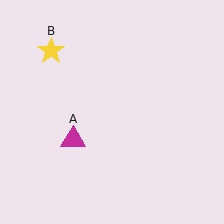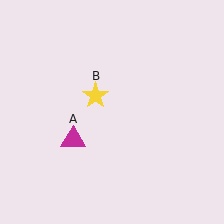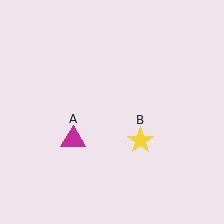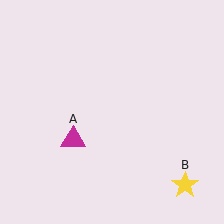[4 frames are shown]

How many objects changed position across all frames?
1 object changed position: yellow star (object B).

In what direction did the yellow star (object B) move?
The yellow star (object B) moved down and to the right.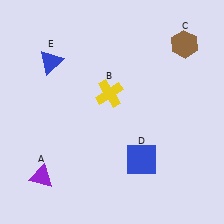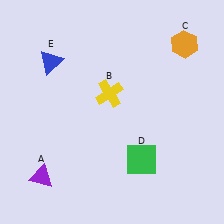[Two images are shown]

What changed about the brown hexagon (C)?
In Image 1, C is brown. In Image 2, it changed to orange.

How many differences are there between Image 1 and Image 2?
There are 2 differences between the two images.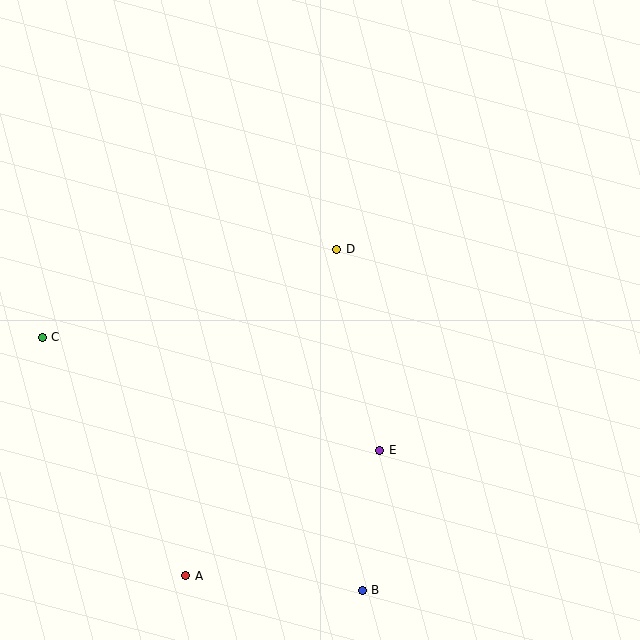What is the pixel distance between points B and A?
The distance between B and A is 177 pixels.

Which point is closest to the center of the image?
Point D at (337, 249) is closest to the center.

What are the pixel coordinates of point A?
Point A is at (186, 576).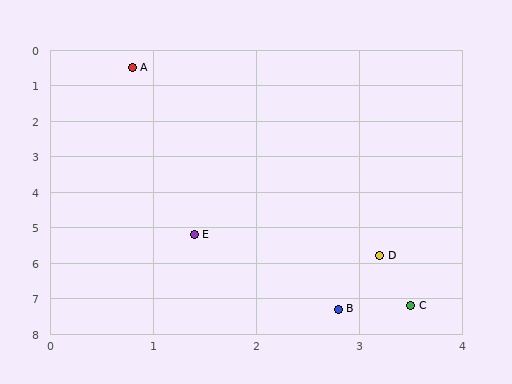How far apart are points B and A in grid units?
Points B and A are about 7.1 grid units apart.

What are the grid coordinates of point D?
Point D is at approximately (3.2, 5.8).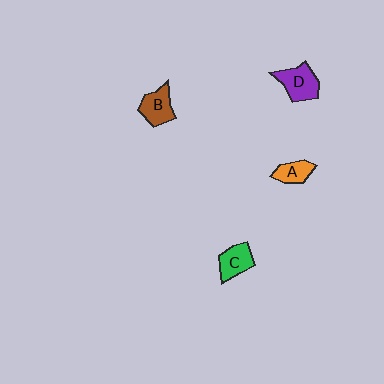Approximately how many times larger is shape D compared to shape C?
Approximately 1.2 times.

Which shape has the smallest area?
Shape A (orange).